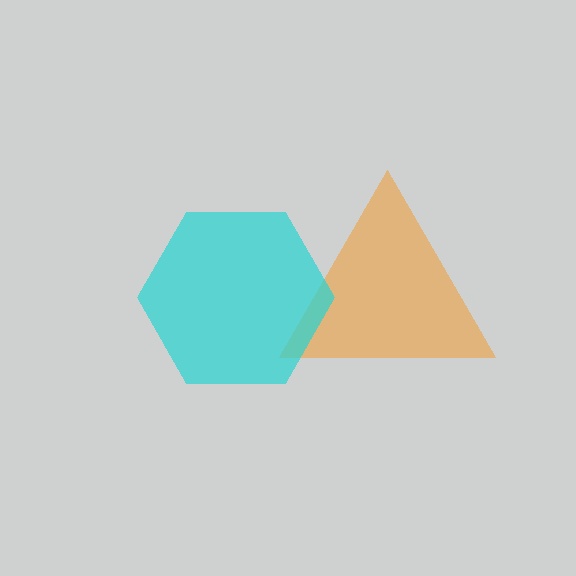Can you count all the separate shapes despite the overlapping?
Yes, there are 2 separate shapes.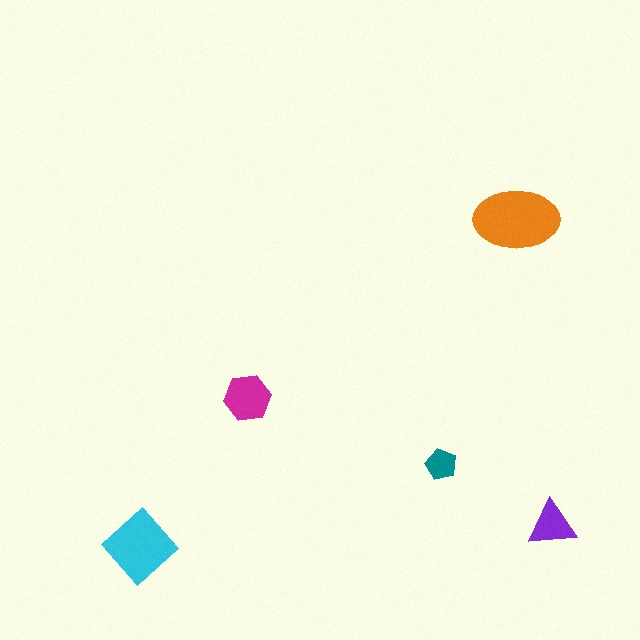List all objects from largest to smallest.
The orange ellipse, the cyan diamond, the magenta hexagon, the purple triangle, the teal pentagon.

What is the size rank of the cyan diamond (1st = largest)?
2nd.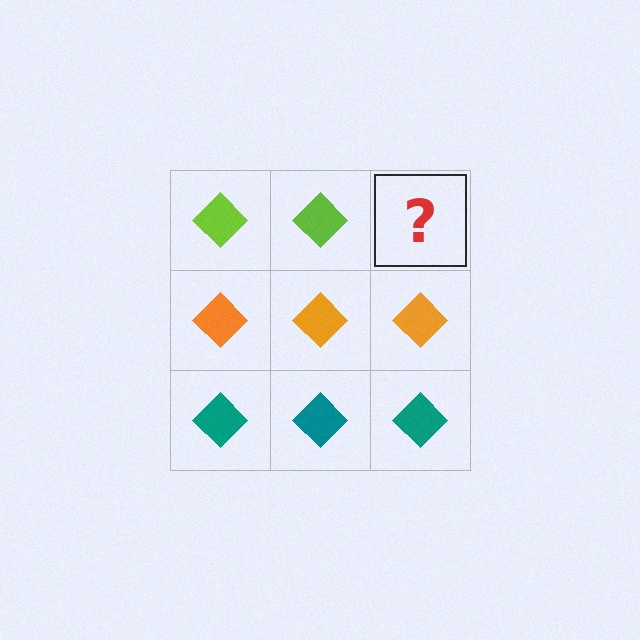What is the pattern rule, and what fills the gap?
The rule is that each row has a consistent color. The gap should be filled with a lime diamond.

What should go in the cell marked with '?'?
The missing cell should contain a lime diamond.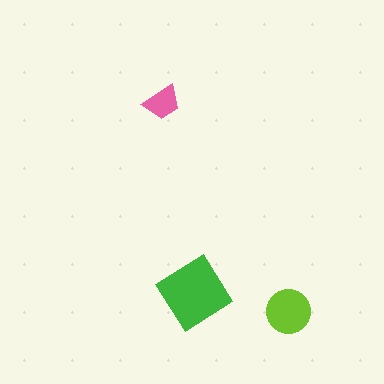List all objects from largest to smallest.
The green diamond, the lime circle, the pink trapezoid.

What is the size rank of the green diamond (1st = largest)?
1st.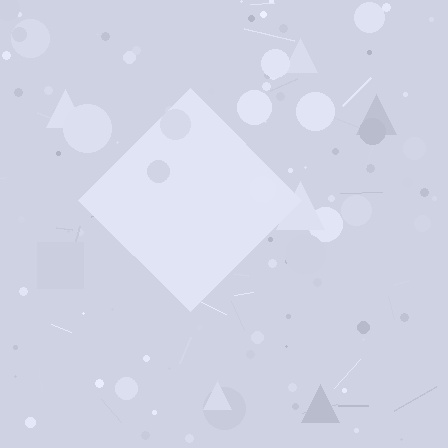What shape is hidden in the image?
A diamond is hidden in the image.